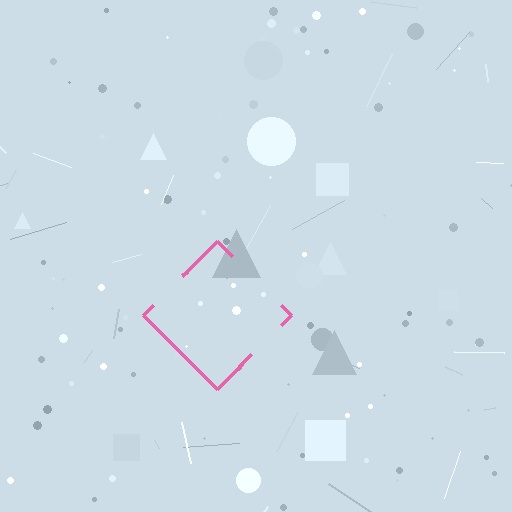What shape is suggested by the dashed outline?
The dashed outline suggests a diamond.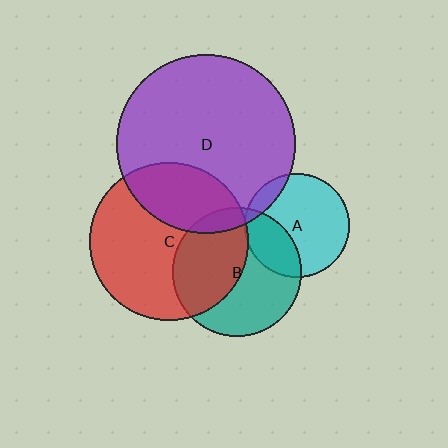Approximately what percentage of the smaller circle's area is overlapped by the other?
Approximately 5%.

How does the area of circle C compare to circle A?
Approximately 2.3 times.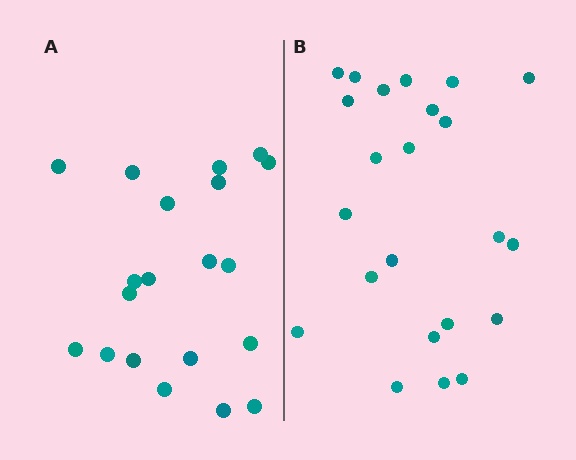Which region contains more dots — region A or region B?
Region B (the right region) has more dots.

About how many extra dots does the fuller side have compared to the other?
Region B has just a few more — roughly 2 or 3 more dots than region A.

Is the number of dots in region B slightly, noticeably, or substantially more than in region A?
Region B has only slightly more — the two regions are fairly close. The ratio is roughly 1.1 to 1.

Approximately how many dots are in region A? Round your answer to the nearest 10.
About 20 dots.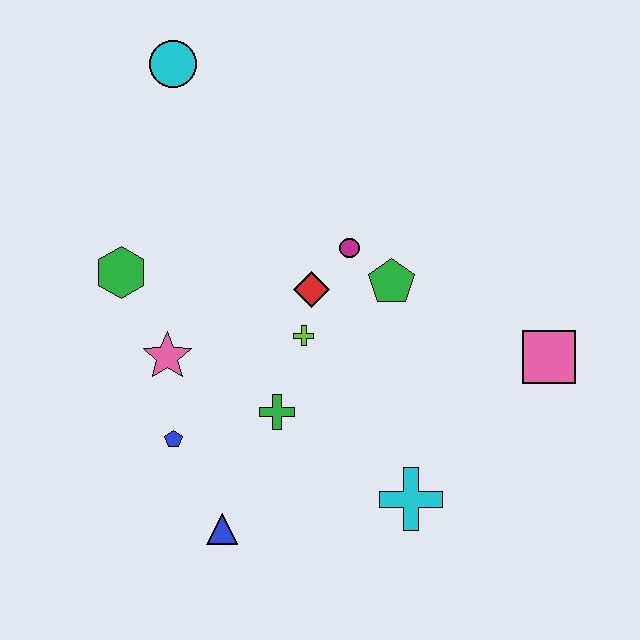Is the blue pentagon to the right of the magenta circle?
No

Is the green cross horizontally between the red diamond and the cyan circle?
Yes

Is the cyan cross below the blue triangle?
No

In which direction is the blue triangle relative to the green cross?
The blue triangle is below the green cross.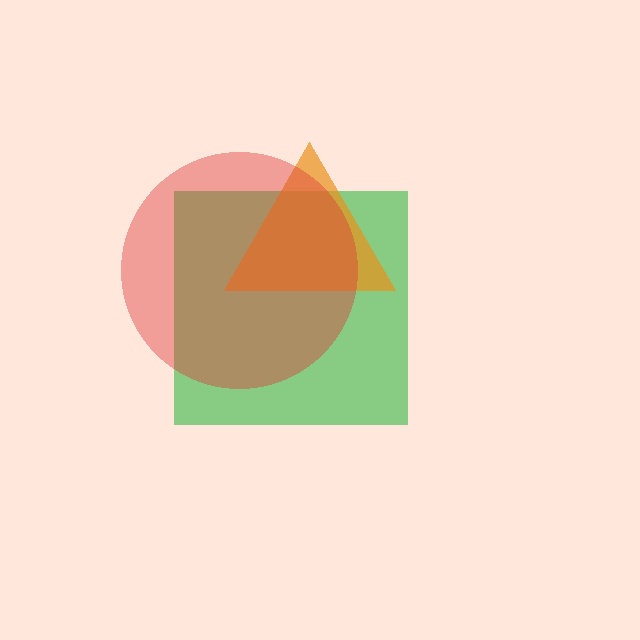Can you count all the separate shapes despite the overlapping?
Yes, there are 3 separate shapes.